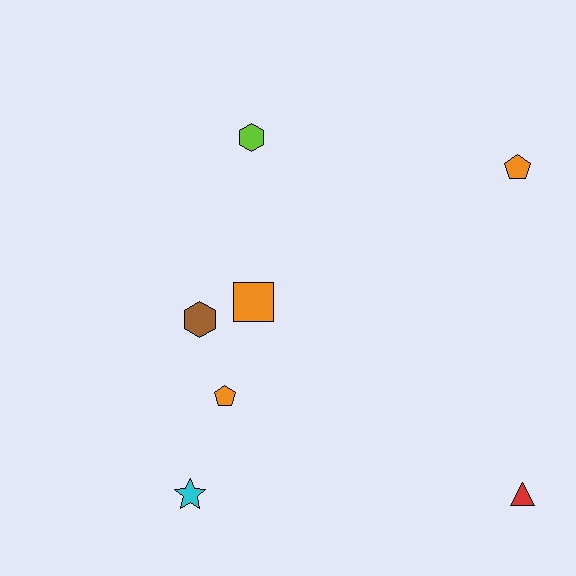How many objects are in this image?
There are 7 objects.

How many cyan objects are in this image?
There is 1 cyan object.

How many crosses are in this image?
There are no crosses.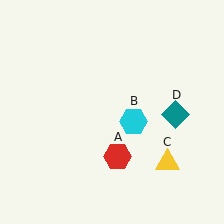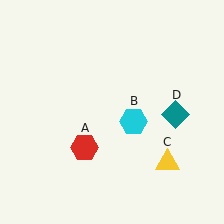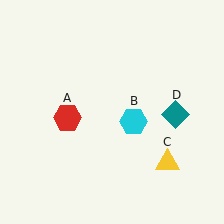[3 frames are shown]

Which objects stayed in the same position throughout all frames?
Cyan hexagon (object B) and yellow triangle (object C) and teal diamond (object D) remained stationary.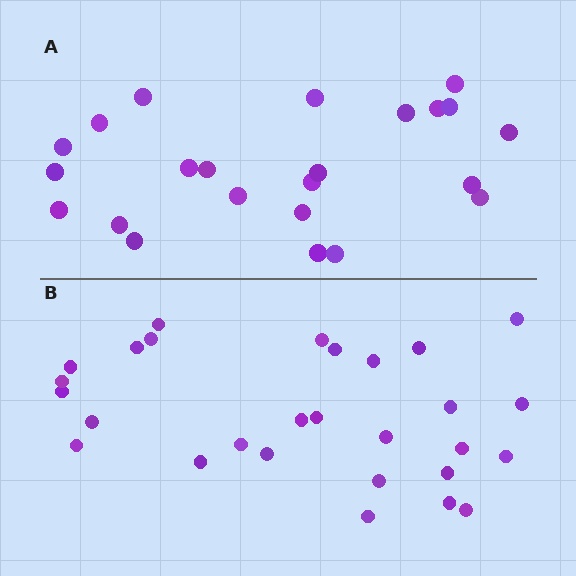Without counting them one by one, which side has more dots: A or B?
Region B (the bottom region) has more dots.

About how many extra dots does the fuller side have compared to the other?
Region B has about 5 more dots than region A.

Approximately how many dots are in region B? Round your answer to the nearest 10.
About 30 dots. (The exact count is 28, which rounds to 30.)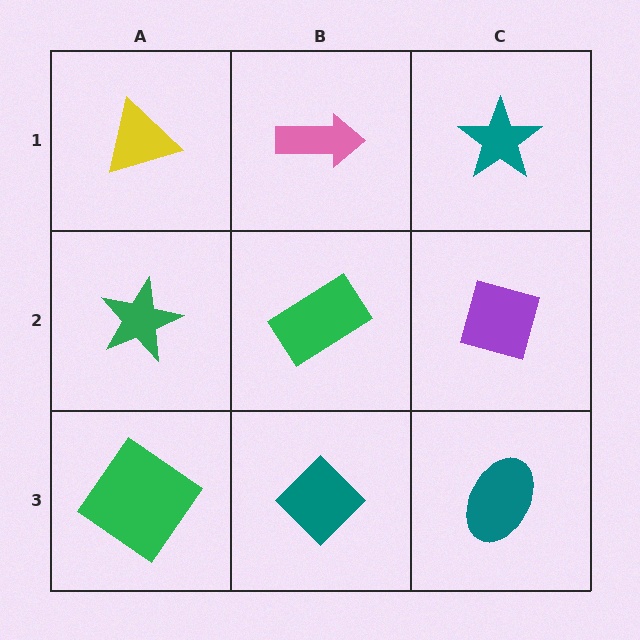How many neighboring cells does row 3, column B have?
3.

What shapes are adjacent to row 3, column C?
A purple diamond (row 2, column C), a teal diamond (row 3, column B).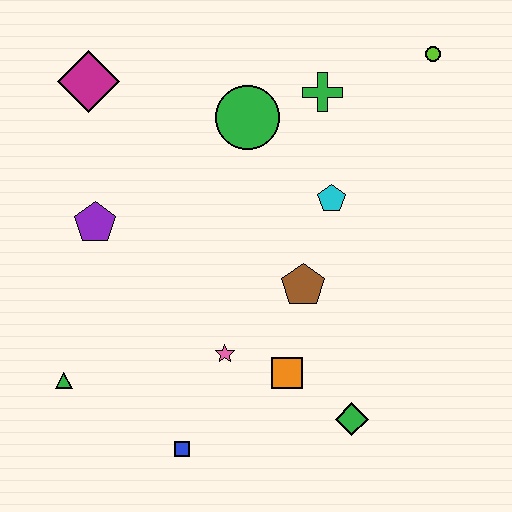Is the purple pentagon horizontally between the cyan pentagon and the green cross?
No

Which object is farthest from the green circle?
The blue square is farthest from the green circle.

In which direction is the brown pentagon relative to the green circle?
The brown pentagon is below the green circle.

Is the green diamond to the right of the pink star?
Yes